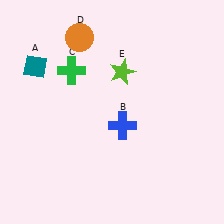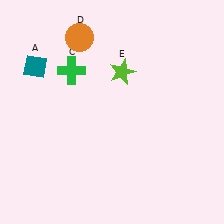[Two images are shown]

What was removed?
The blue cross (B) was removed in Image 2.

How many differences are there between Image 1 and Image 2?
There is 1 difference between the two images.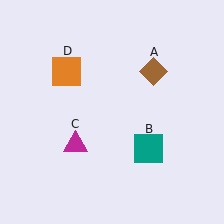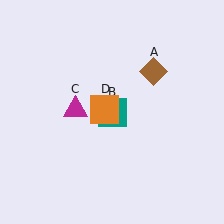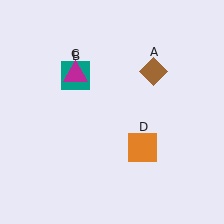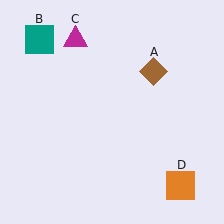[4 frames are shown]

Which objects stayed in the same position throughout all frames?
Brown diamond (object A) remained stationary.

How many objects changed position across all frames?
3 objects changed position: teal square (object B), magenta triangle (object C), orange square (object D).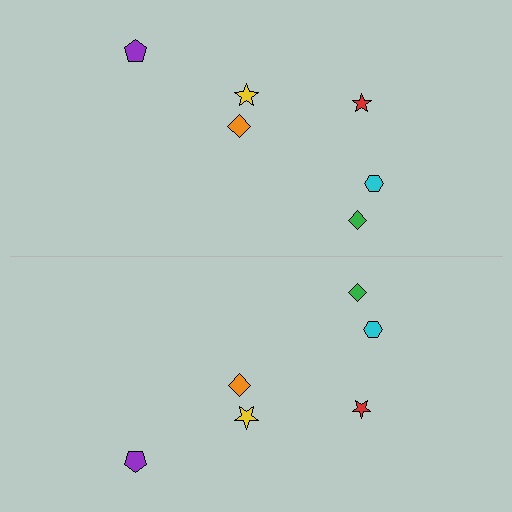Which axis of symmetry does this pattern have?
The pattern has a horizontal axis of symmetry running through the center of the image.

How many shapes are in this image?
There are 12 shapes in this image.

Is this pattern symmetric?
Yes, this pattern has bilateral (reflection) symmetry.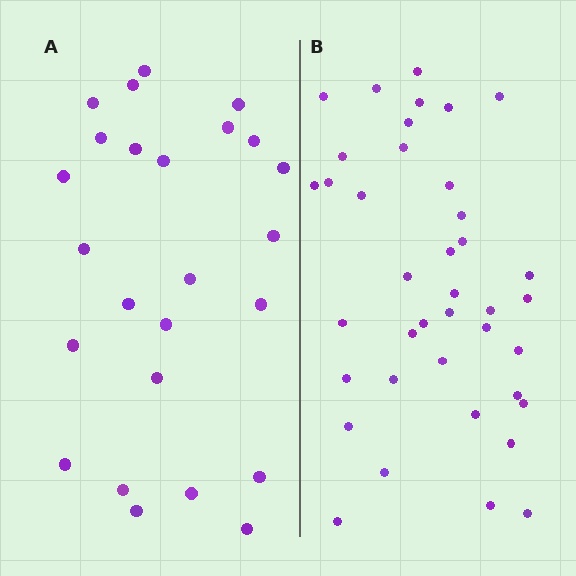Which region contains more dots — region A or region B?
Region B (the right region) has more dots.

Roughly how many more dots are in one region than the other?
Region B has approximately 15 more dots than region A.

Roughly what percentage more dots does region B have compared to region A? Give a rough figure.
About 55% more.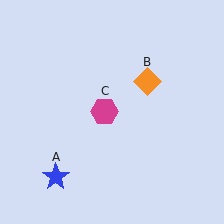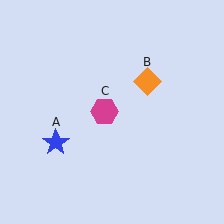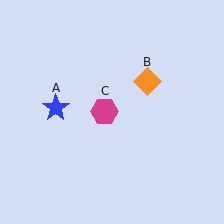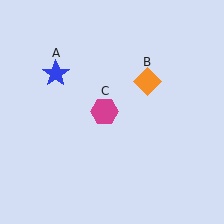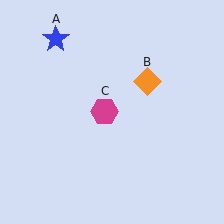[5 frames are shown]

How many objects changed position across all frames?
1 object changed position: blue star (object A).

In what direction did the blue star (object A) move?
The blue star (object A) moved up.